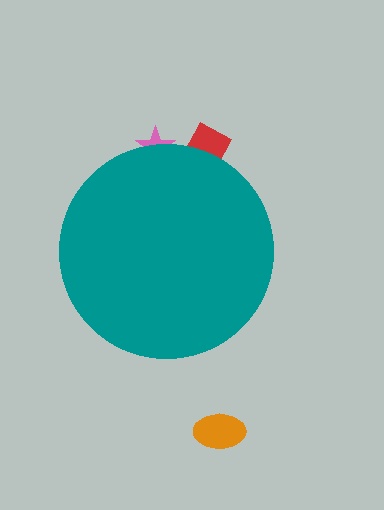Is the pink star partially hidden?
Yes, the pink star is partially hidden behind the teal circle.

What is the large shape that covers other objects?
A teal circle.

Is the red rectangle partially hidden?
Yes, the red rectangle is partially hidden behind the teal circle.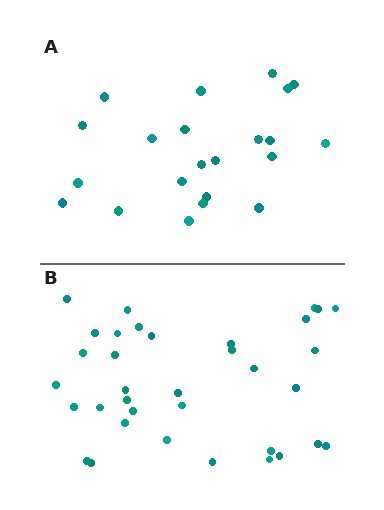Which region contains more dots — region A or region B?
Region B (the bottom region) has more dots.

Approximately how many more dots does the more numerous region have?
Region B has approximately 15 more dots than region A.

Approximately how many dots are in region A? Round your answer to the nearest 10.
About 20 dots. (The exact count is 22, which rounds to 20.)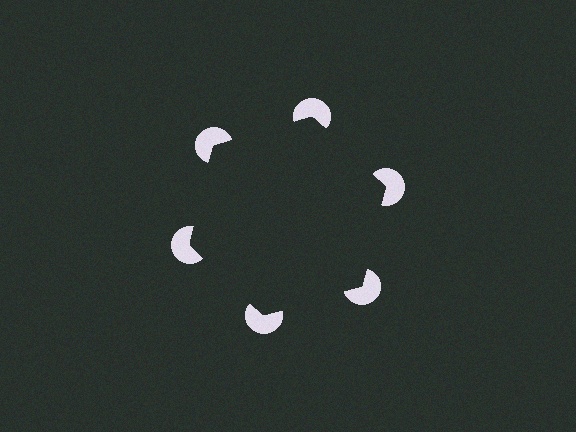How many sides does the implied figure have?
6 sides.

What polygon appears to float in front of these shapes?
An illusory hexagon — its edges are inferred from the aligned wedge cuts in the pac-man discs, not physically drawn.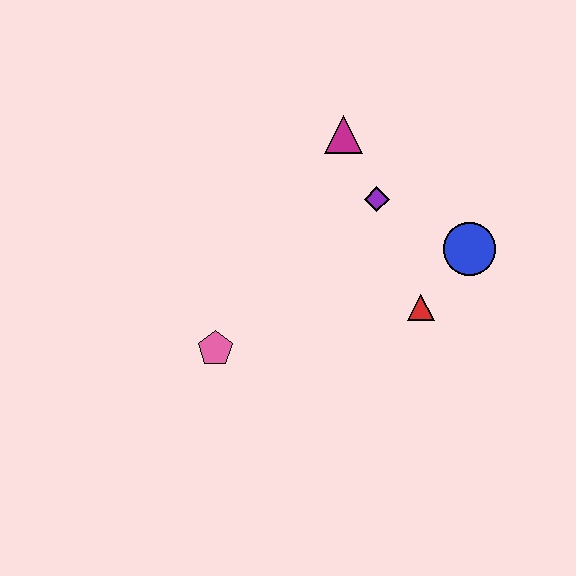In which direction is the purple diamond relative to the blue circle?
The purple diamond is to the left of the blue circle.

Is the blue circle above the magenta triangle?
No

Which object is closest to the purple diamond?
The magenta triangle is closest to the purple diamond.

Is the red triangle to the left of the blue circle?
Yes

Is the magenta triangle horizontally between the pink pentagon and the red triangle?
Yes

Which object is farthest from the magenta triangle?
The pink pentagon is farthest from the magenta triangle.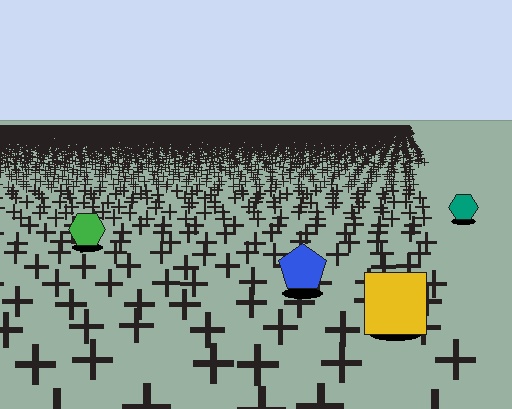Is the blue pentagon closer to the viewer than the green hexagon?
Yes. The blue pentagon is closer — you can tell from the texture gradient: the ground texture is coarser near it.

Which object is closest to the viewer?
The yellow square is closest. The texture marks near it are larger and more spread out.